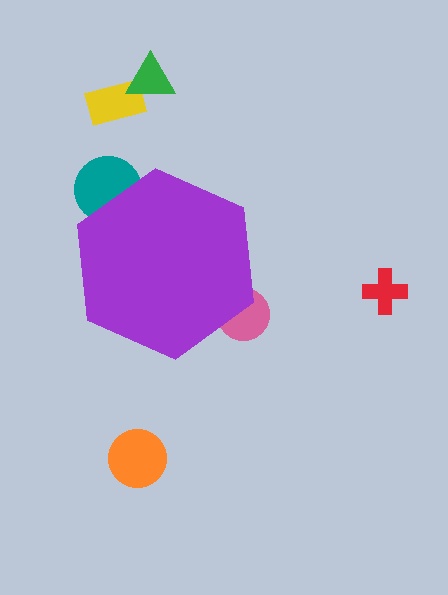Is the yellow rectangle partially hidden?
No, the yellow rectangle is fully visible.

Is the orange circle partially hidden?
No, the orange circle is fully visible.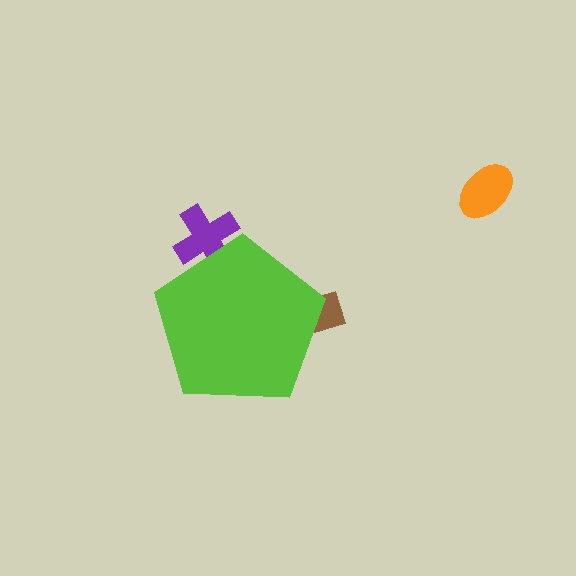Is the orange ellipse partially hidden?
No, the orange ellipse is fully visible.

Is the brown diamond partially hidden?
Yes, the brown diamond is partially hidden behind the lime pentagon.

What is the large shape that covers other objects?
A lime pentagon.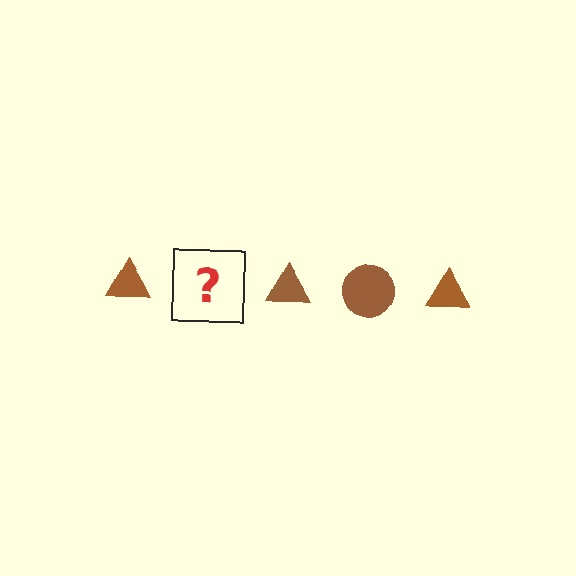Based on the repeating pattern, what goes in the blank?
The blank should be a brown circle.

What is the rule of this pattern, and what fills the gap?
The rule is that the pattern cycles through triangle, circle shapes in brown. The gap should be filled with a brown circle.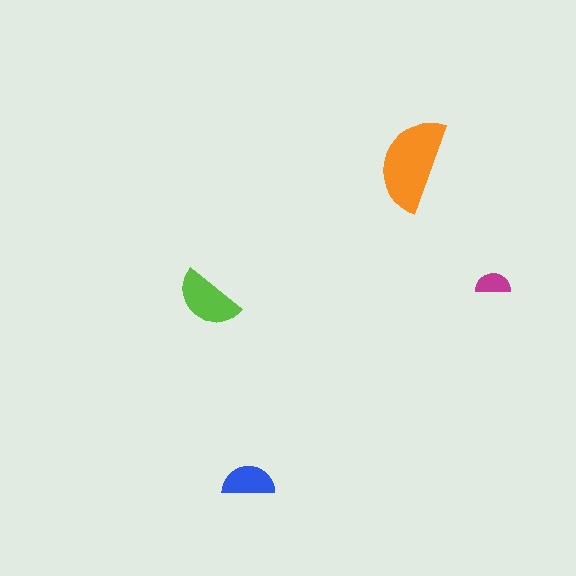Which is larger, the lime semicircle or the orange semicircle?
The orange one.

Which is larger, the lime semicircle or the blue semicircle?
The lime one.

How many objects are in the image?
There are 4 objects in the image.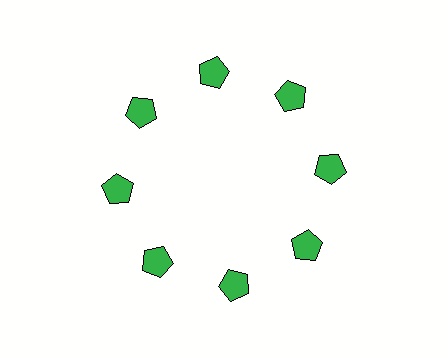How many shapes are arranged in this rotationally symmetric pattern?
There are 8 shapes, arranged in 8 groups of 1.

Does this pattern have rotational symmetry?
Yes, this pattern has 8-fold rotational symmetry. It looks the same after rotating 45 degrees around the center.